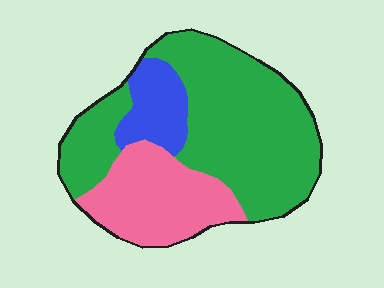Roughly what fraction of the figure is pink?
Pink covers 27% of the figure.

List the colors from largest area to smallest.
From largest to smallest: green, pink, blue.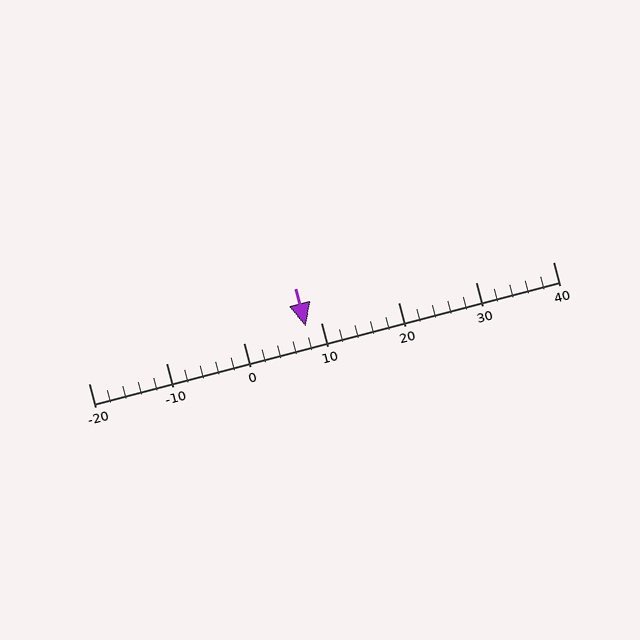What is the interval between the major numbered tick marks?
The major tick marks are spaced 10 units apart.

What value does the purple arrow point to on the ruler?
The purple arrow points to approximately 8.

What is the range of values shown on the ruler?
The ruler shows values from -20 to 40.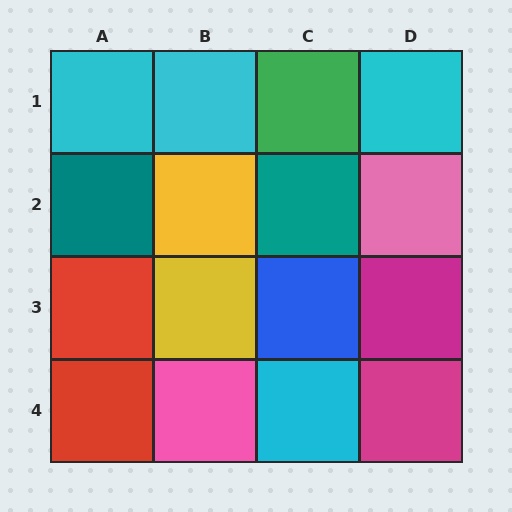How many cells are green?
1 cell is green.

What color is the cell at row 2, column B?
Yellow.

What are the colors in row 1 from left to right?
Cyan, cyan, green, cyan.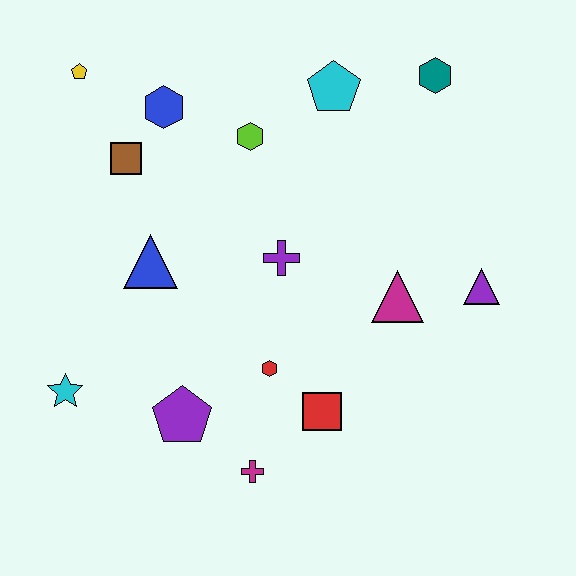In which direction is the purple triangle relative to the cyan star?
The purple triangle is to the right of the cyan star.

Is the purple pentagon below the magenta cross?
No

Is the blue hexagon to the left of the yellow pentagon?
No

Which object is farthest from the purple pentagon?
The teal hexagon is farthest from the purple pentagon.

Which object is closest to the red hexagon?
The red square is closest to the red hexagon.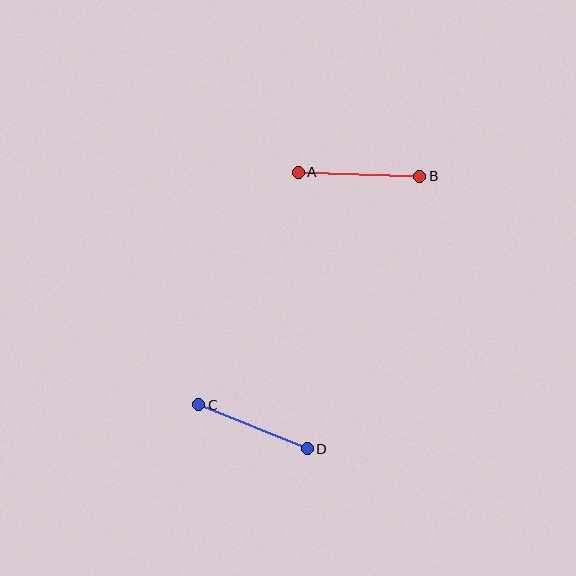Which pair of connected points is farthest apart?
Points A and B are farthest apart.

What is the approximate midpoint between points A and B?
The midpoint is at approximately (359, 174) pixels.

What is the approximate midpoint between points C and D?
The midpoint is at approximately (253, 427) pixels.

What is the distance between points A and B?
The distance is approximately 122 pixels.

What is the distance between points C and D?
The distance is approximately 117 pixels.